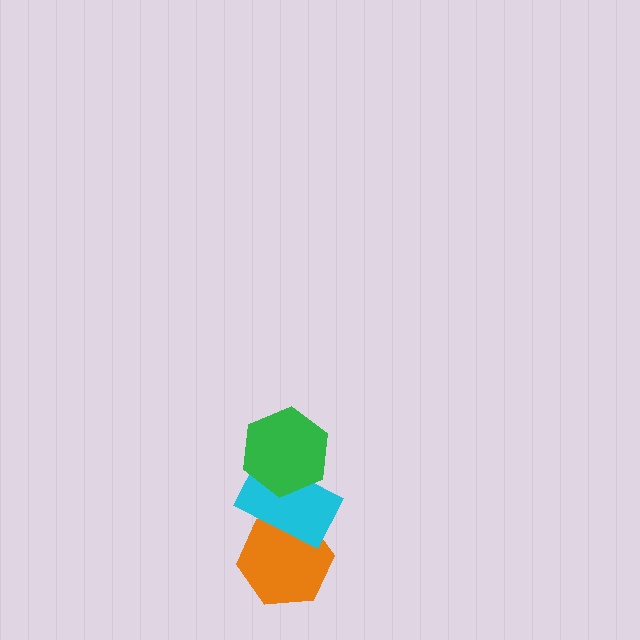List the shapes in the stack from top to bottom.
From top to bottom: the green hexagon, the cyan rectangle, the orange hexagon.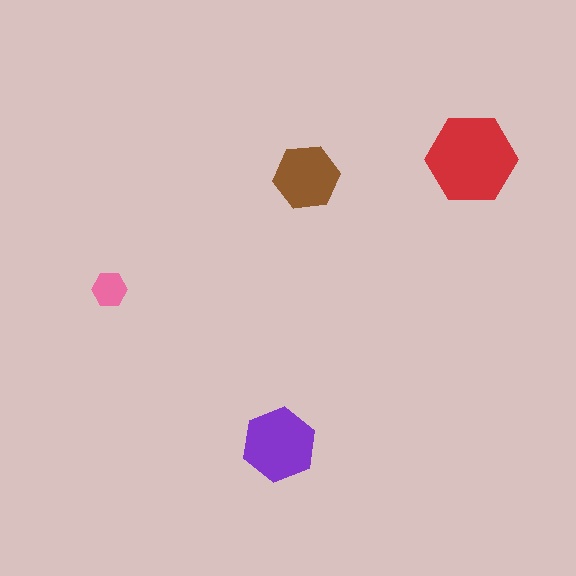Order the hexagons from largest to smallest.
the red one, the purple one, the brown one, the pink one.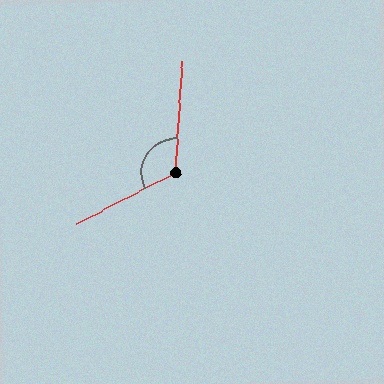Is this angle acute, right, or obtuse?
It is obtuse.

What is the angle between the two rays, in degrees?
Approximately 121 degrees.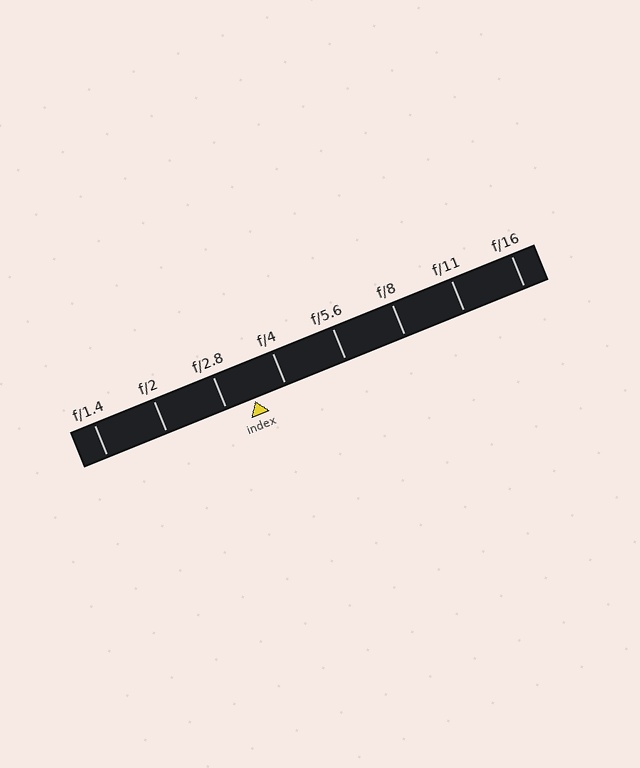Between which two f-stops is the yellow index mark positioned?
The index mark is between f/2.8 and f/4.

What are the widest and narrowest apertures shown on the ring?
The widest aperture shown is f/1.4 and the narrowest is f/16.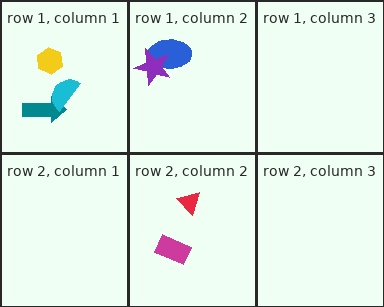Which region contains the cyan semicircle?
The row 1, column 1 region.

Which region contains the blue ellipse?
The row 1, column 2 region.